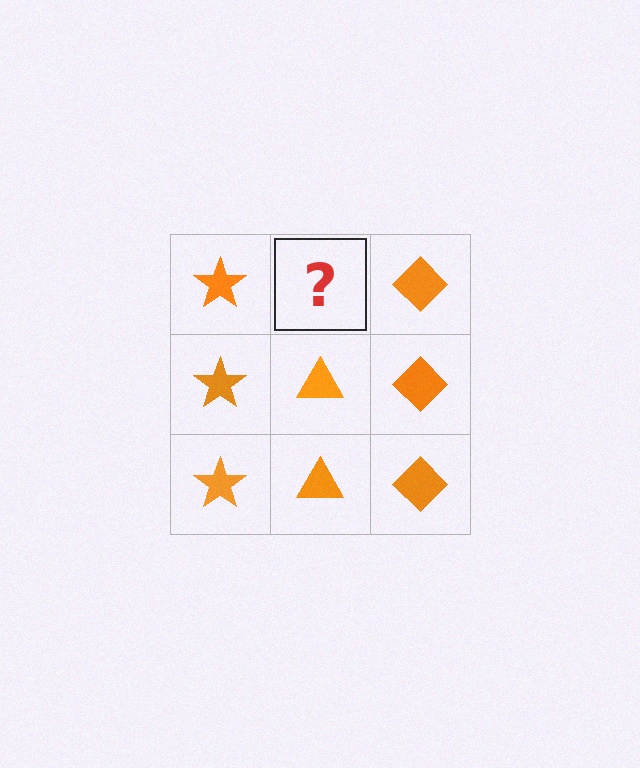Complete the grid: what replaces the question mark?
The question mark should be replaced with an orange triangle.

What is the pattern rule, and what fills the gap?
The rule is that each column has a consistent shape. The gap should be filled with an orange triangle.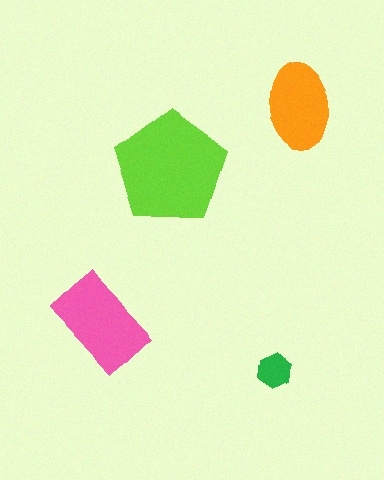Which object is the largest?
The lime pentagon.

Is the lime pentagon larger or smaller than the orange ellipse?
Larger.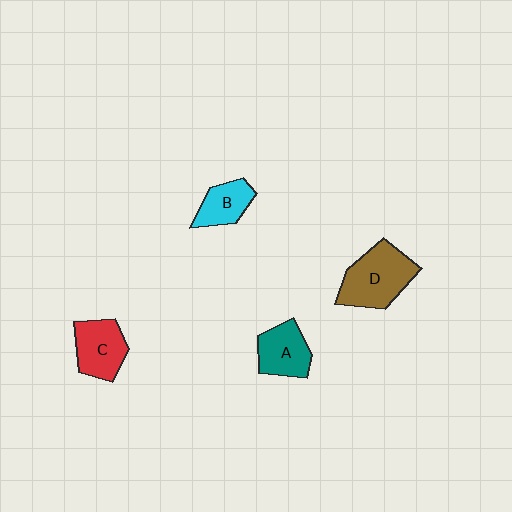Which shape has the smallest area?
Shape B (cyan).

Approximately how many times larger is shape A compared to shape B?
Approximately 1.2 times.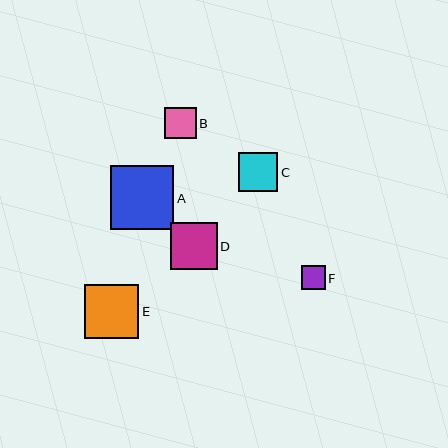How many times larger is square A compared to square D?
Square A is approximately 1.3 times the size of square D.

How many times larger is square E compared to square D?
Square E is approximately 1.1 times the size of square D.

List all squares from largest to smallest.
From largest to smallest: A, E, D, C, B, F.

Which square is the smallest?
Square F is the smallest with a size of approximately 24 pixels.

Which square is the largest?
Square A is the largest with a size of approximately 63 pixels.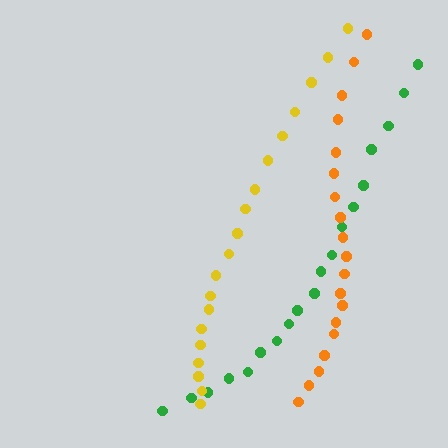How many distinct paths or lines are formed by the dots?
There are 3 distinct paths.